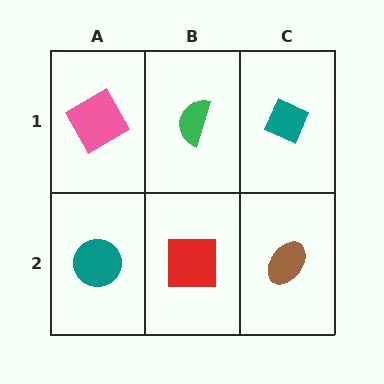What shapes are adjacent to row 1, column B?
A red square (row 2, column B), a pink square (row 1, column A), a teal diamond (row 1, column C).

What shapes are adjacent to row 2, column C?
A teal diamond (row 1, column C), a red square (row 2, column B).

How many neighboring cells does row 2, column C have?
2.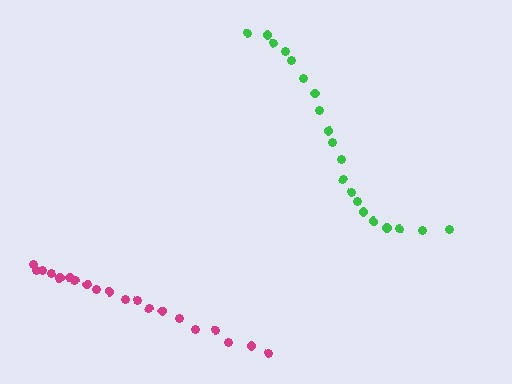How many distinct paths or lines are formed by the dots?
There are 2 distinct paths.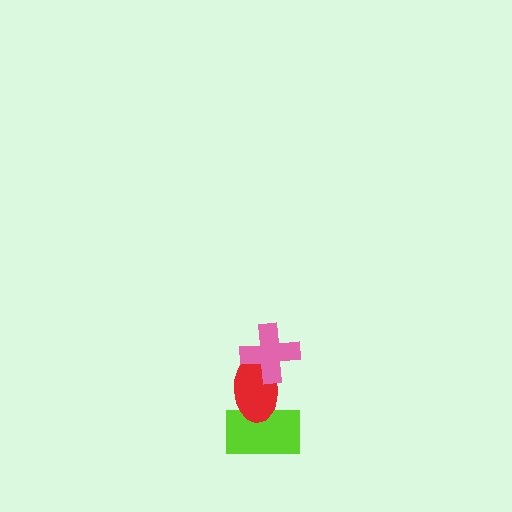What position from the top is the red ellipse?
The red ellipse is 2nd from the top.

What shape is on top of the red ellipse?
The pink cross is on top of the red ellipse.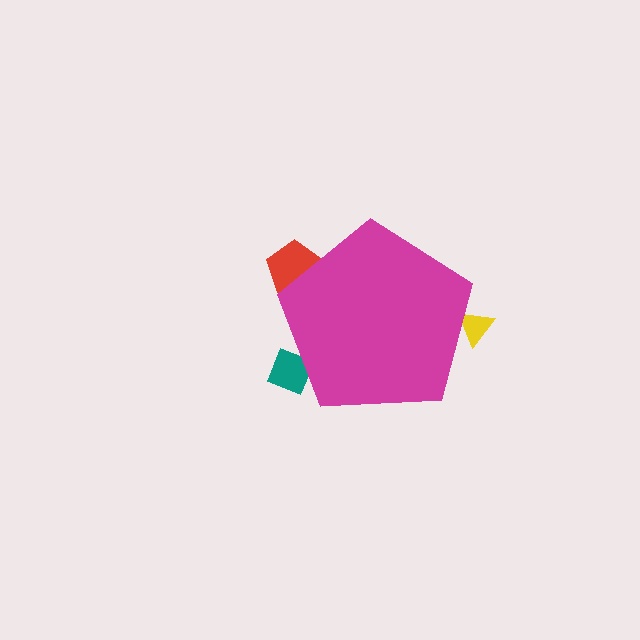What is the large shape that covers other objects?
A magenta pentagon.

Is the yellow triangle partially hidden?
Yes, the yellow triangle is partially hidden behind the magenta pentagon.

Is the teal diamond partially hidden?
Yes, the teal diamond is partially hidden behind the magenta pentagon.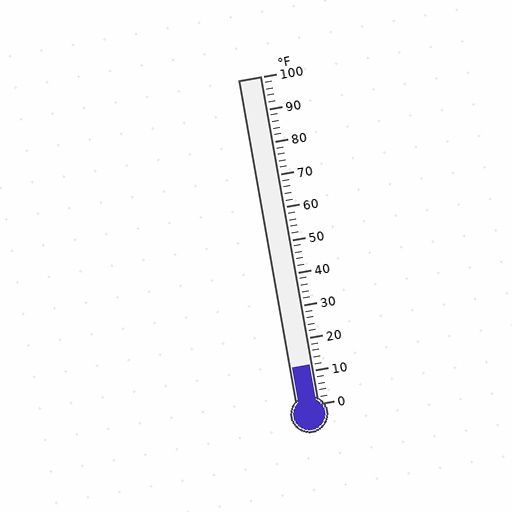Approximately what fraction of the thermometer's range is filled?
The thermometer is filled to approximately 10% of its range.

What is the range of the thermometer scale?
The thermometer scale ranges from 0°F to 100°F.